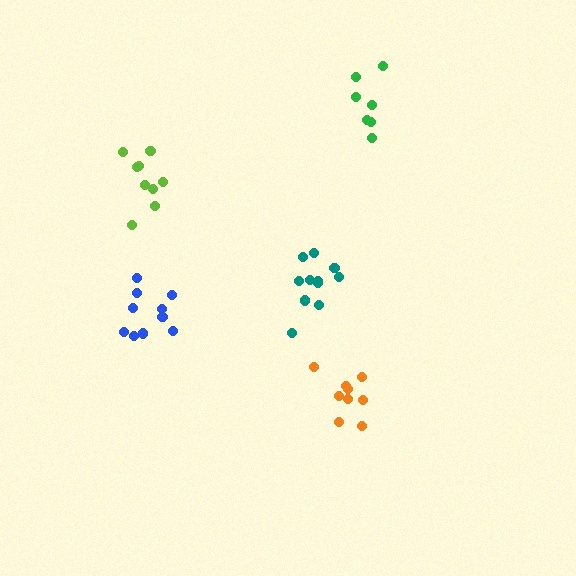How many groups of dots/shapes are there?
There are 5 groups.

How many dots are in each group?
Group 1: 9 dots, Group 2: 10 dots, Group 3: 9 dots, Group 4: 7 dots, Group 5: 11 dots (46 total).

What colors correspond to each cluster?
The clusters are colored: orange, blue, lime, green, teal.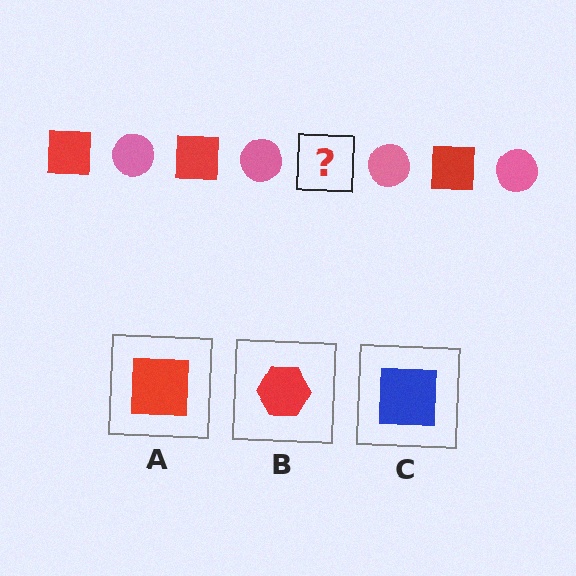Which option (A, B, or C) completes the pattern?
A.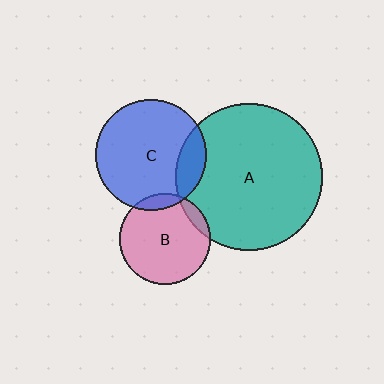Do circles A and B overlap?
Yes.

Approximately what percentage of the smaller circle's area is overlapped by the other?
Approximately 10%.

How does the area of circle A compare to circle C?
Approximately 1.7 times.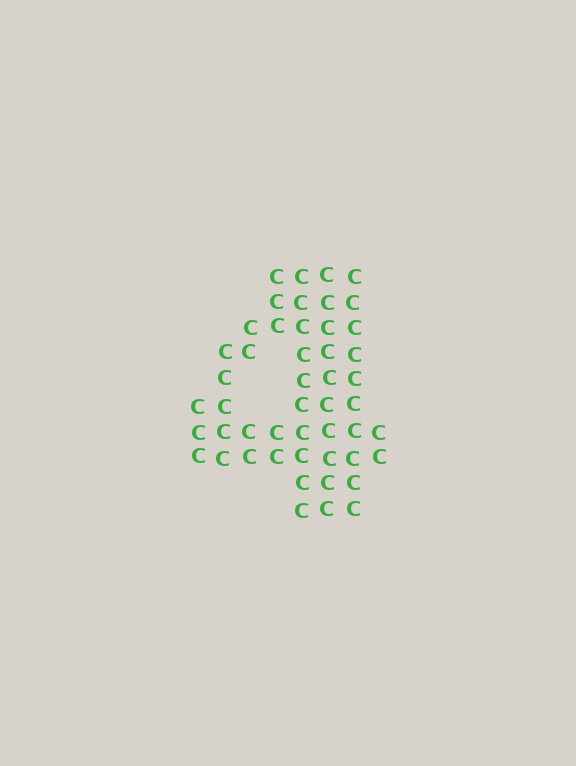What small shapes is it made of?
It is made of small letter C's.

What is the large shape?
The large shape is the digit 4.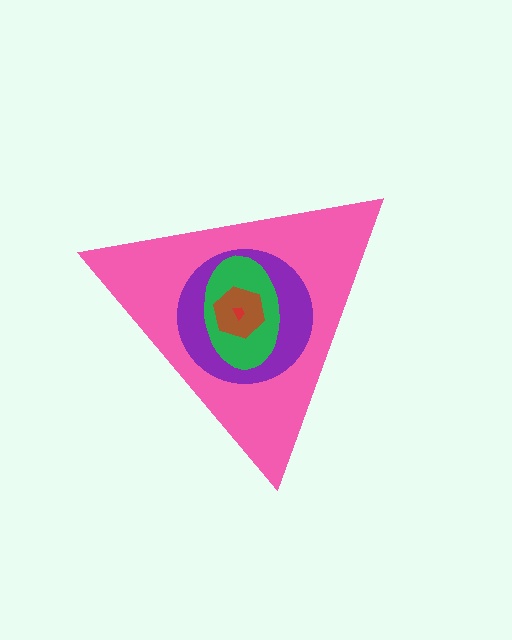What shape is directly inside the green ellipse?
The brown hexagon.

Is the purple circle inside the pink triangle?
Yes.